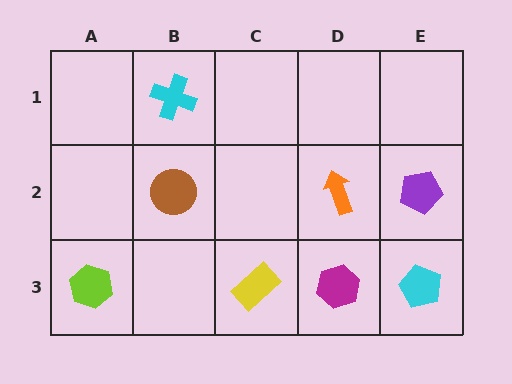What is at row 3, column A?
A lime hexagon.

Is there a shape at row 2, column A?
No, that cell is empty.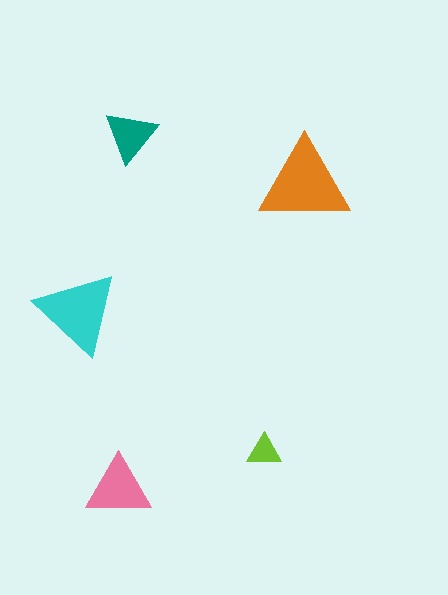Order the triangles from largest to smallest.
the orange one, the cyan one, the pink one, the teal one, the lime one.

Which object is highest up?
The teal triangle is topmost.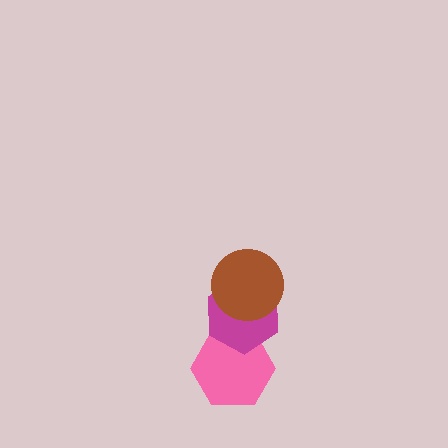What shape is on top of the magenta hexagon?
The brown circle is on top of the magenta hexagon.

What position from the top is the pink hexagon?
The pink hexagon is 3rd from the top.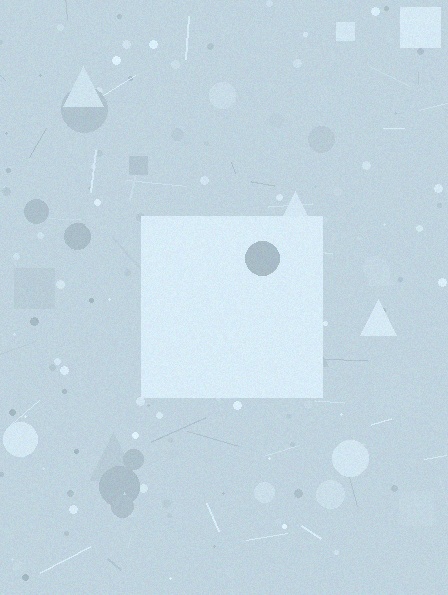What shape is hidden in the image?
A square is hidden in the image.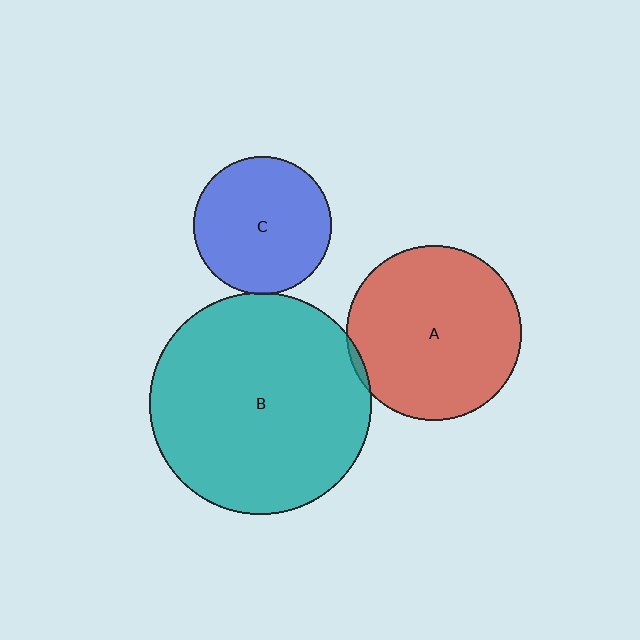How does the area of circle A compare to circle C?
Approximately 1.6 times.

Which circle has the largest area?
Circle B (teal).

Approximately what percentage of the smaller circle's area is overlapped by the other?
Approximately 5%.